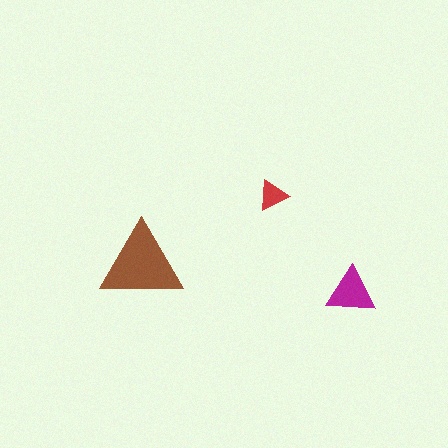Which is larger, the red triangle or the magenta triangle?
The magenta one.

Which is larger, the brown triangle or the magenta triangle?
The brown one.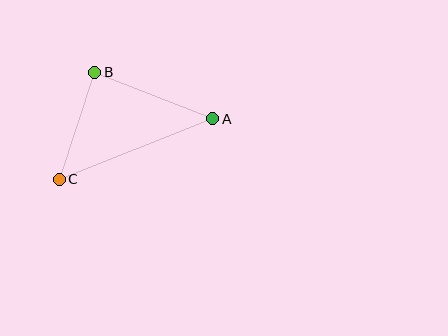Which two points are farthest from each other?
Points A and C are farthest from each other.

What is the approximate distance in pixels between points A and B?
The distance between A and B is approximately 127 pixels.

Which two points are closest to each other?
Points B and C are closest to each other.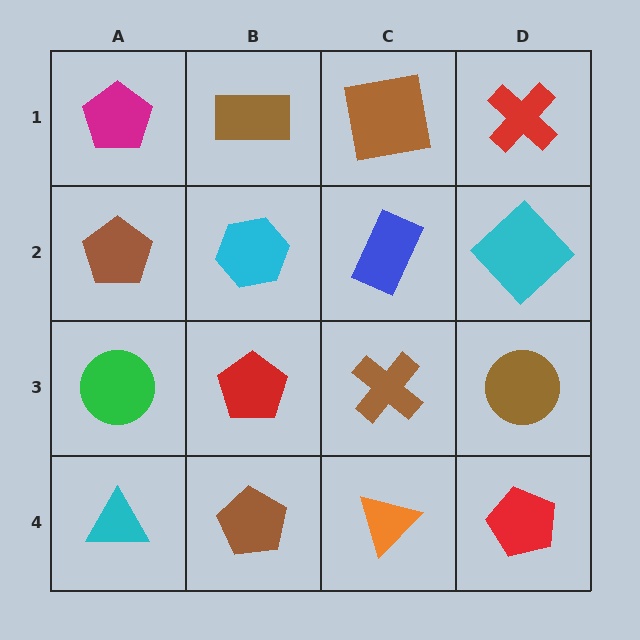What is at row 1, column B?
A brown rectangle.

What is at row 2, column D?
A cyan diamond.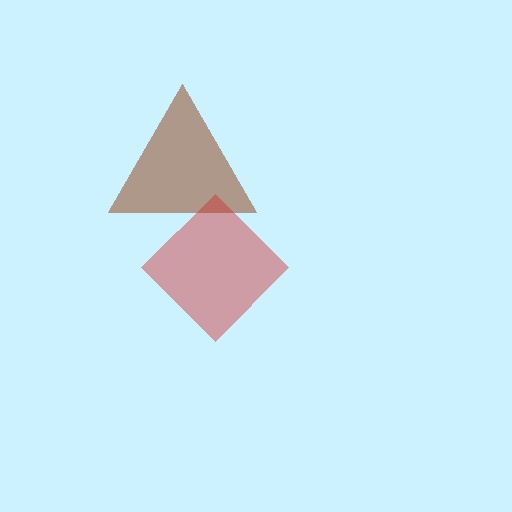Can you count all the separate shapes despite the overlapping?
Yes, there are 2 separate shapes.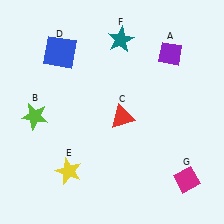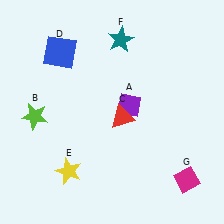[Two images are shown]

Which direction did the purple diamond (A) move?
The purple diamond (A) moved down.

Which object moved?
The purple diamond (A) moved down.